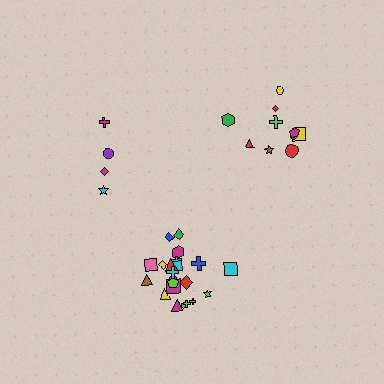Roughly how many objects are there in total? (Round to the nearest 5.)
Roughly 35 objects in total.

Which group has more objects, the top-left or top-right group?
The top-right group.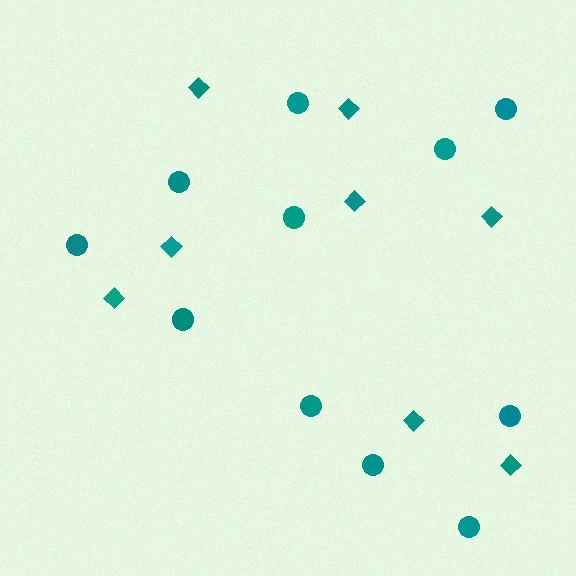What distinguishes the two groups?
There are 2 groups: one group of circles (11) and one group of diamonds (8).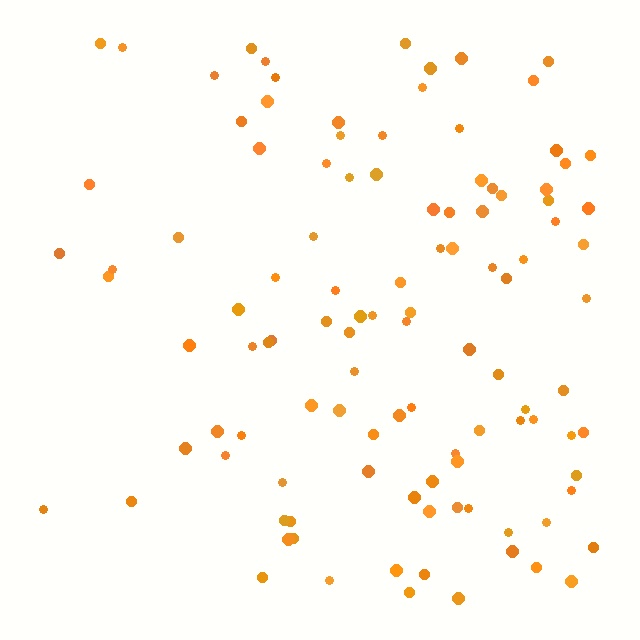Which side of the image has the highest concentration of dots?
The right.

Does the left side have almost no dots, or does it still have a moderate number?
Still a moderate number, just noticeably fewer than the right.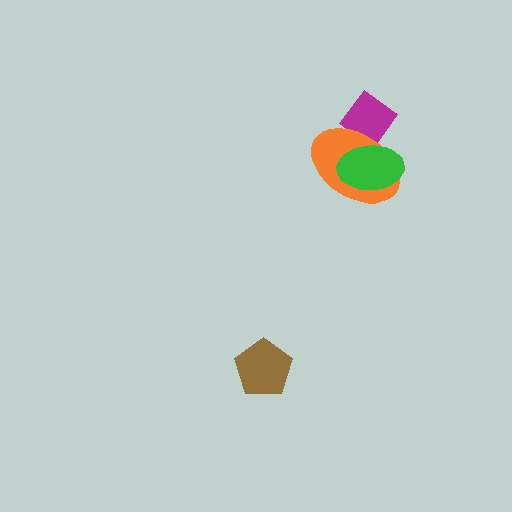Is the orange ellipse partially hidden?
Yes, it is partially covered by another shape.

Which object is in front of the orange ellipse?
The green ellipse is in front of the orange ellipse.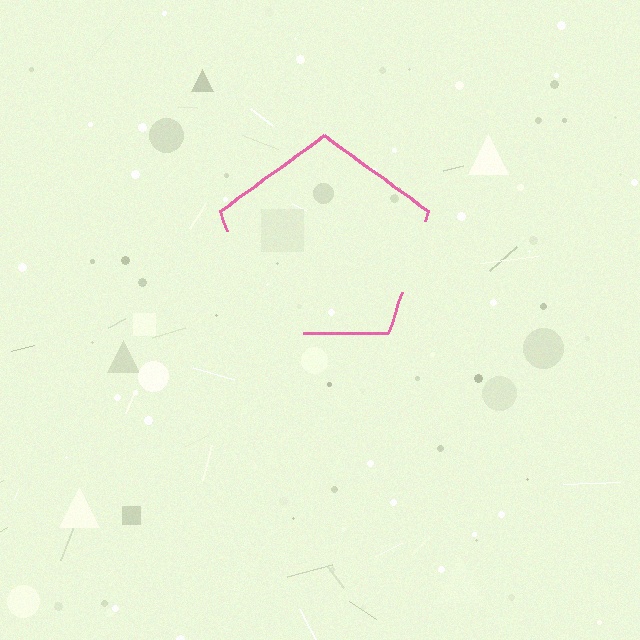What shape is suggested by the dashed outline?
The dashed outline suggests a pentagon.